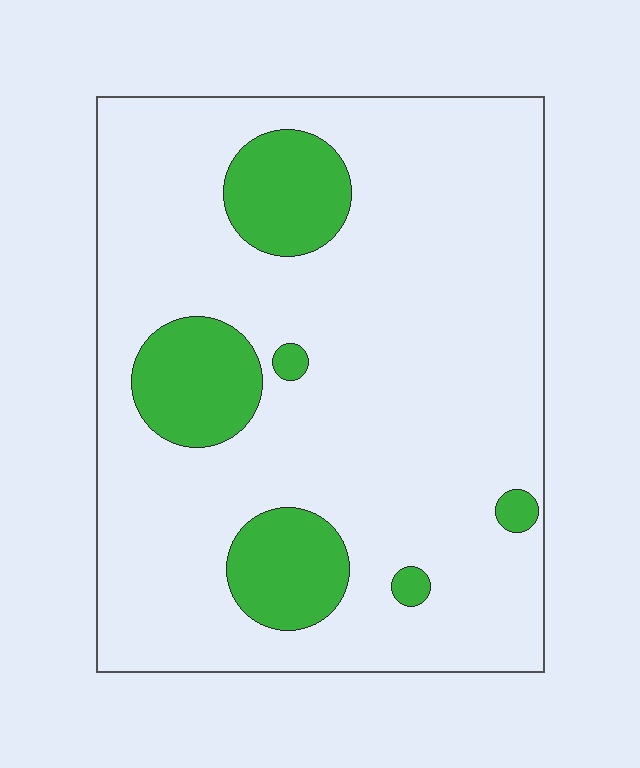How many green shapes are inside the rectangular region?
6.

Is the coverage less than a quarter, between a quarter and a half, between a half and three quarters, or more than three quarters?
Less than a quarter.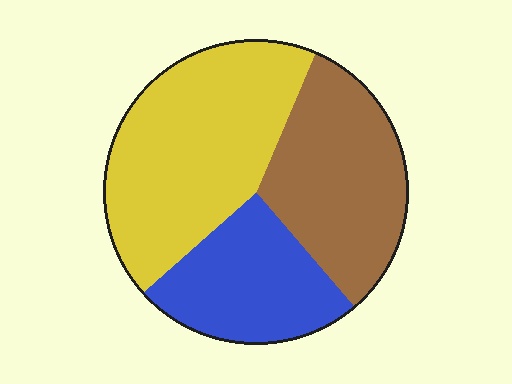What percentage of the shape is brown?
Brown covers 32% of the shape.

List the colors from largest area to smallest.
From largest to smallest: yellow, brown, blue.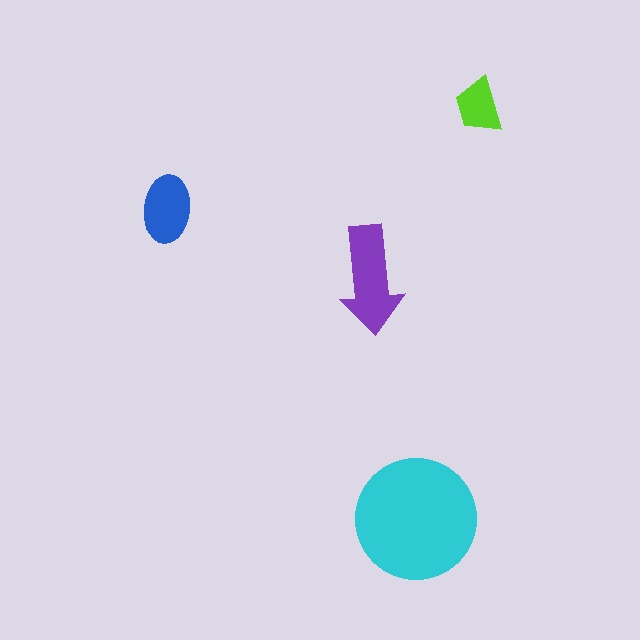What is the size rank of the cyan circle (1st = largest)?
1st.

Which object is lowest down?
The cyan circle is bottommost.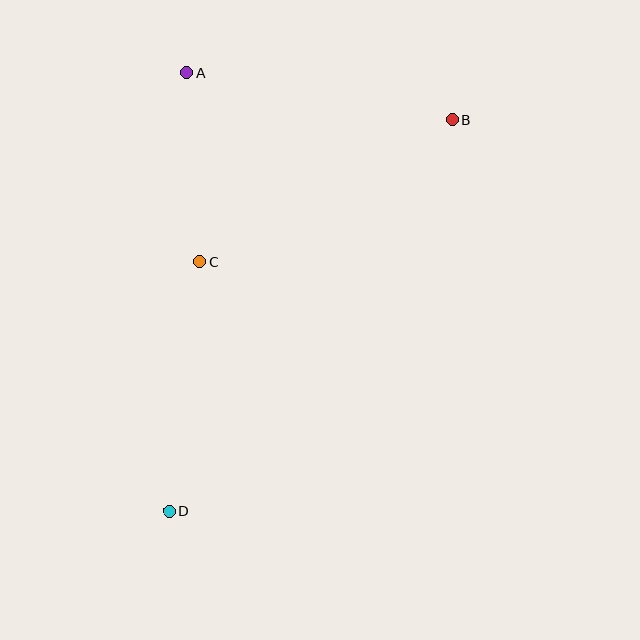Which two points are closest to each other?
Points A and C are closest to each other.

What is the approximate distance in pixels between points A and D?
The distance between A and D is approximately 439 pixels.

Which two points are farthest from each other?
Points B and D are farthest from each other.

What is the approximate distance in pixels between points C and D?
The distance between C and D is approximately 251 pixels.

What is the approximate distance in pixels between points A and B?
The distance between A and B is approximately 270 pixels.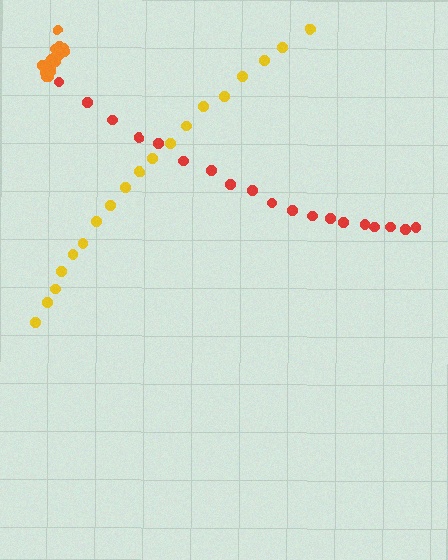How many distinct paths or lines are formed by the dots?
There are 3 distinct paths.